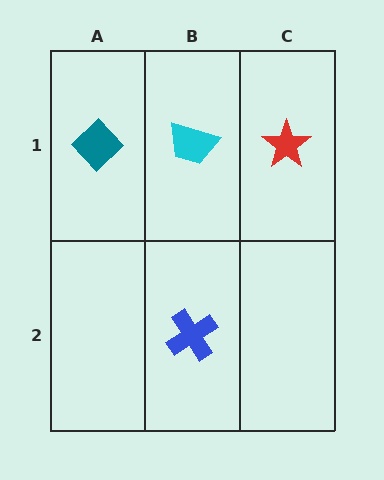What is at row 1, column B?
A cyan trapezoid.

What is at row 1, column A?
A teal diamond.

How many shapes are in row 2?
1 shape.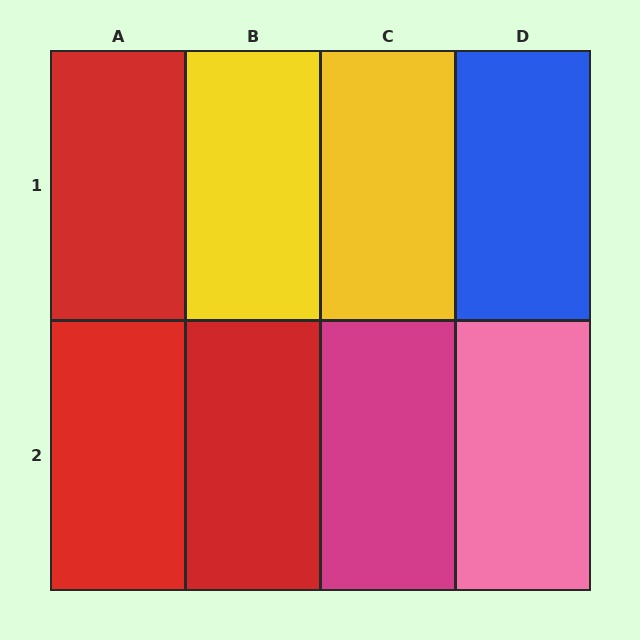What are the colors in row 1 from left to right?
Red, yellow, yellow, blue.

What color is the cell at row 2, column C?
Magenta.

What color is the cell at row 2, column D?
Pink.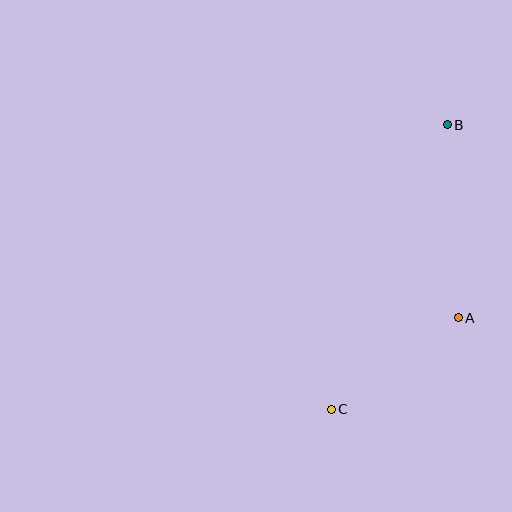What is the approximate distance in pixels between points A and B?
The distance between A and B is approximately 193 pixels.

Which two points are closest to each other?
Points A and C are closest to each other.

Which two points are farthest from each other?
Points B and C are farthest from each other.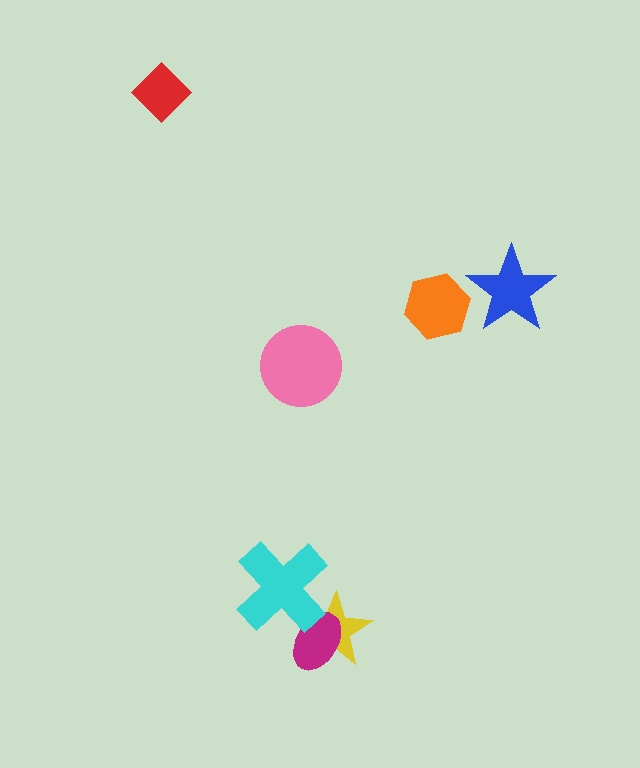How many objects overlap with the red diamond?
0 objects overlap with the red diamond.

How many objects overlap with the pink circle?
0 objects overlap with the pink circle.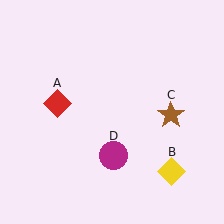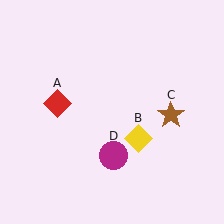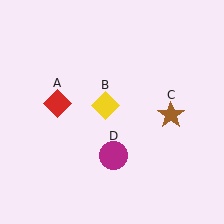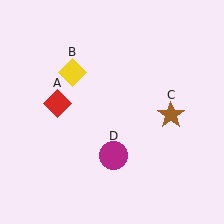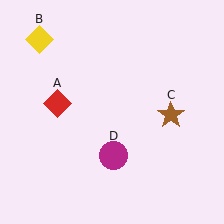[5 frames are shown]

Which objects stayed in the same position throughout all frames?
Red diamond (object A) and brown star (object C) and magenta circle (object D) remained stationary.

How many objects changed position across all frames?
1 object changed position: yellow diamond (object B).